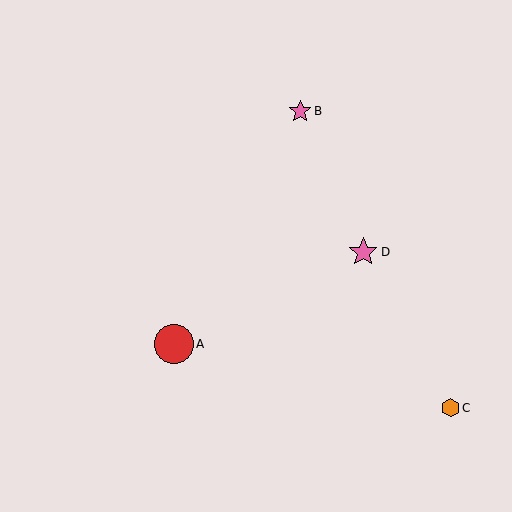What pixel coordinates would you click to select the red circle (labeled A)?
Click at (174, 344) to select the red circle A.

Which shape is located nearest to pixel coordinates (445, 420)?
The orange hexagon (labeled C) at (450, 408) is nearest to that location.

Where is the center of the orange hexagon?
The center of the orange hexagon is at (450, 408).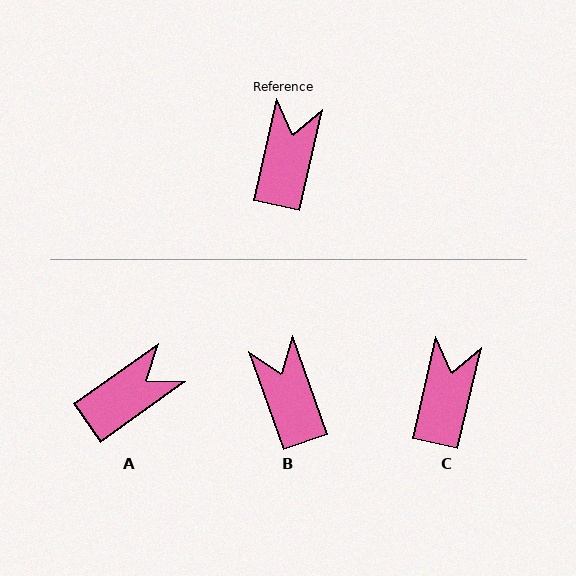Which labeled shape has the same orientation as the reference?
C.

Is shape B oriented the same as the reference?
No, it is off by about 32 degrees.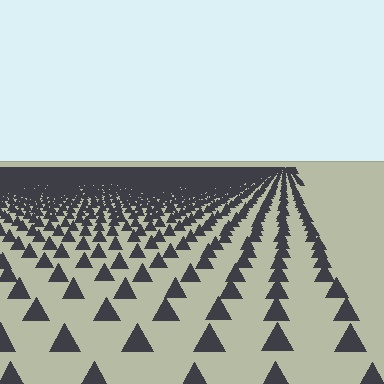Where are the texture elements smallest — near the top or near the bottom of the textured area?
Near the top.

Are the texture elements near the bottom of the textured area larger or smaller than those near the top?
Larger. Near the bottom, elements are closer to the viewer and appear at a bigger on-screen size.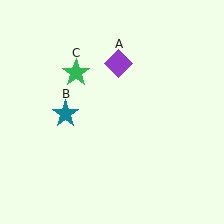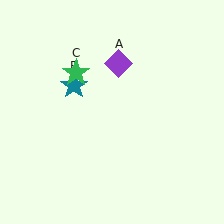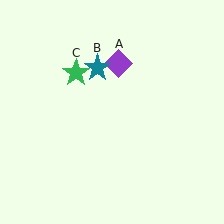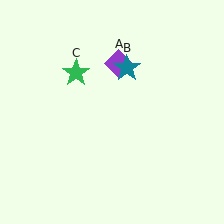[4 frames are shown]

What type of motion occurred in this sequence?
The teal star (object B) rotated clockwise around the center of the scene.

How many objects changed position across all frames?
1 object changed position: teal star (object B).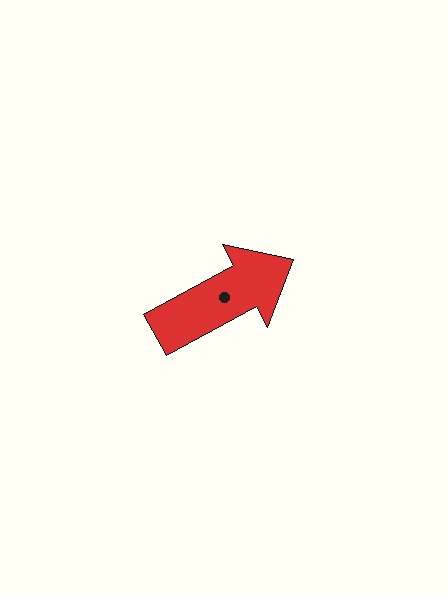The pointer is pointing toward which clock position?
Roughly 2 o'clock.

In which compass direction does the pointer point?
Northeast.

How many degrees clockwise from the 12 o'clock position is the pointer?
Approximately 61 degrees.